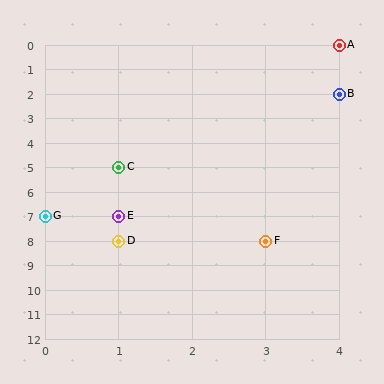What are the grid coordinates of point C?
Point C is at grid coordinates (1, 5).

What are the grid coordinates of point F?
Point F is at grid coordinates (3, 8).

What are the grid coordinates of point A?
Point A is at grid coordinates (4, 0).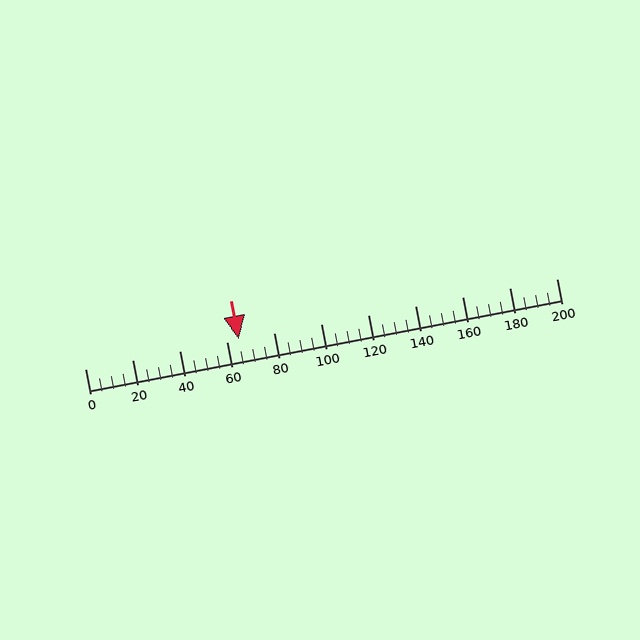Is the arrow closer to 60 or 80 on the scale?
The arrow is closer to 60.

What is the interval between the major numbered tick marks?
The major tick marks are spaced 20 units apart.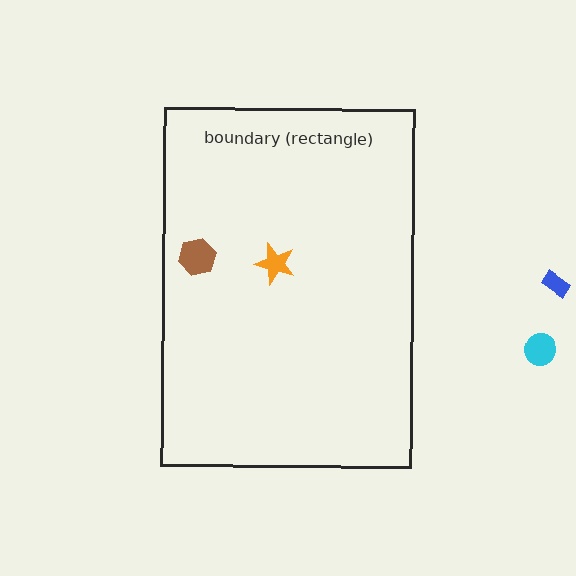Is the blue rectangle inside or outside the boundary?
Outside.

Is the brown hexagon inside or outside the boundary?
Inside.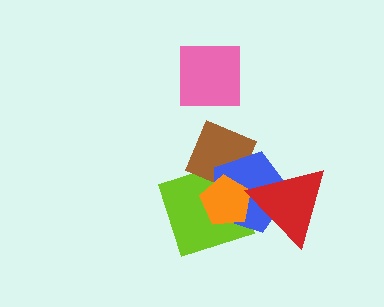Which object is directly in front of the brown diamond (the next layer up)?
The blue pentagon is directly in front of the brown diamond.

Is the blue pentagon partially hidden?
Yes, it is partially covered by another shape.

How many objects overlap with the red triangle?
2 objects overlap with the red triangle.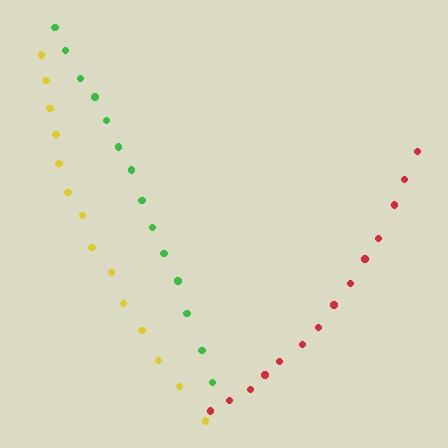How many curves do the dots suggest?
There are 3 distinct paths.